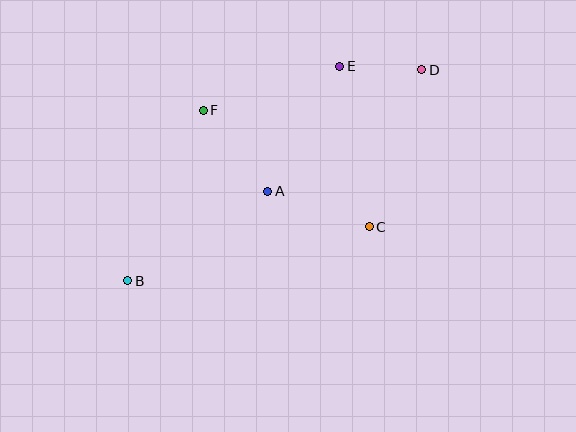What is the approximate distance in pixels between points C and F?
The distance between C and F is approximately 203 pixels.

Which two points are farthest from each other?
Points B and D are farthest from each other.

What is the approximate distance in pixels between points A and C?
The distance between A and C is approximately 108 pixels.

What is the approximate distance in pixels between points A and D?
The distance between A and D is approximately 196 pixels.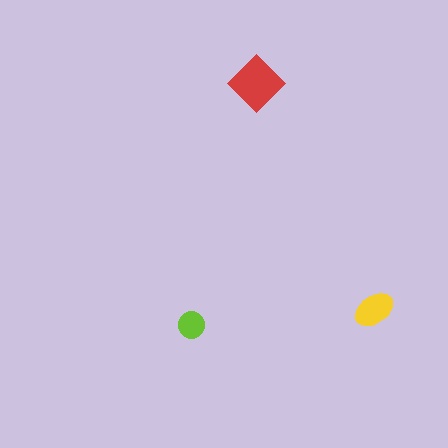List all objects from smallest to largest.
The lime circle, the yellow ellipse, the red diamond.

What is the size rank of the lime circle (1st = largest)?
3rd.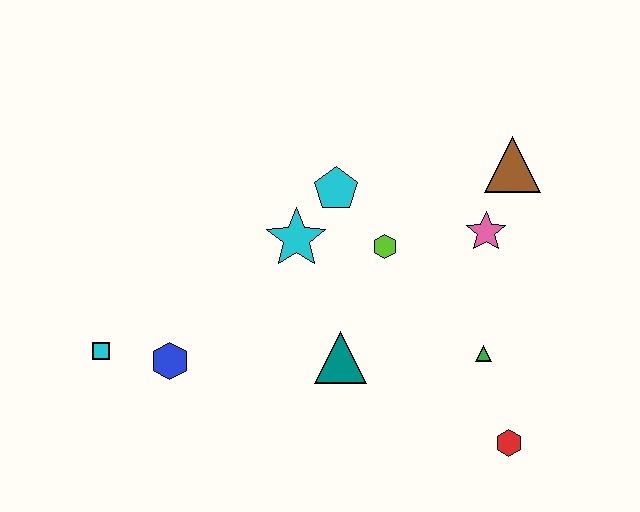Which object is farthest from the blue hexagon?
The brown triangle is farthest from the blue hexagon.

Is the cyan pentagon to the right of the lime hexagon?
No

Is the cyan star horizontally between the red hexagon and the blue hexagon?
Yes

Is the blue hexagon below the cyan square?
Yes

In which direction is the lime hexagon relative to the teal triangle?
The lime hexagon is above the teal triangle.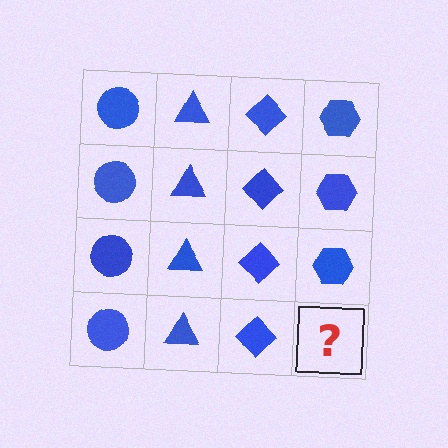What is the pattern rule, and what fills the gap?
The rule is that each column has a consistent shape. The gap should be filled with a blue hexagon.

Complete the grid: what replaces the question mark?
The question mark should be replaced with a blue hexagon.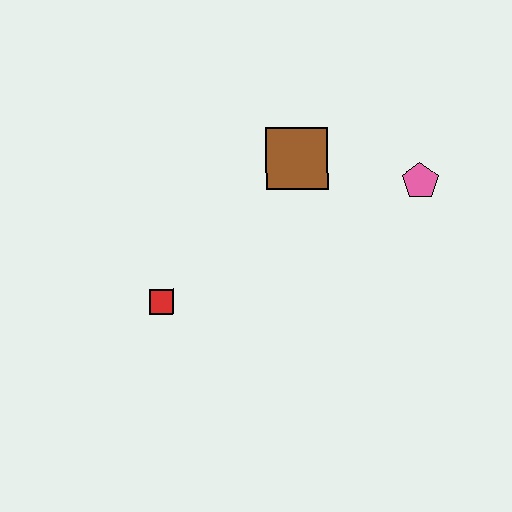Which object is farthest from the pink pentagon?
The red square is farthest from the pink pentagon.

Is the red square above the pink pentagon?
No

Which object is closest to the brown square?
The pink pentagon is closest to the brown square.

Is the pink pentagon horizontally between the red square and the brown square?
No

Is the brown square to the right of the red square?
Yes